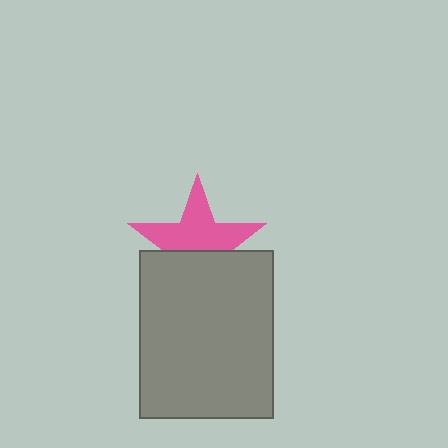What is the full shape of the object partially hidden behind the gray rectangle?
The partially hidden object is a pink star.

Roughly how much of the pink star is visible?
About half of it is visible (roughly 58%).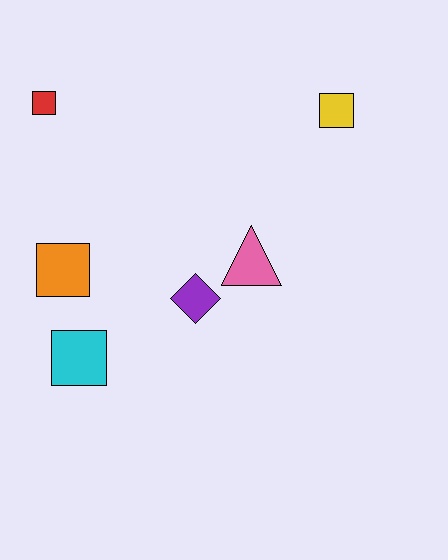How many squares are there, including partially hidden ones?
There are 4 squares.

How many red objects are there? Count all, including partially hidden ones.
There is 1 red object.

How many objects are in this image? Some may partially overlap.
There are 6 objects.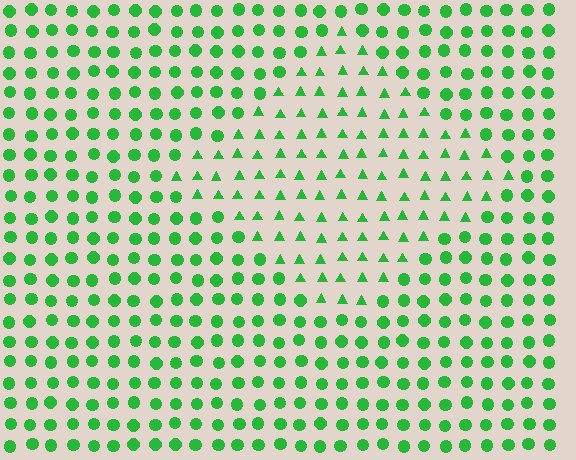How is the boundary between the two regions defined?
The boundary is defined by a change in element shape: triangles inside vs. circles outside. All elements share the same color and spacing.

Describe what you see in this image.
The image is filled with small green elements arranged in a uniform grid. A diamond-shaped region contains triangles, while the surrounding area contains circles. The boundary is defined purely by the change in element shape.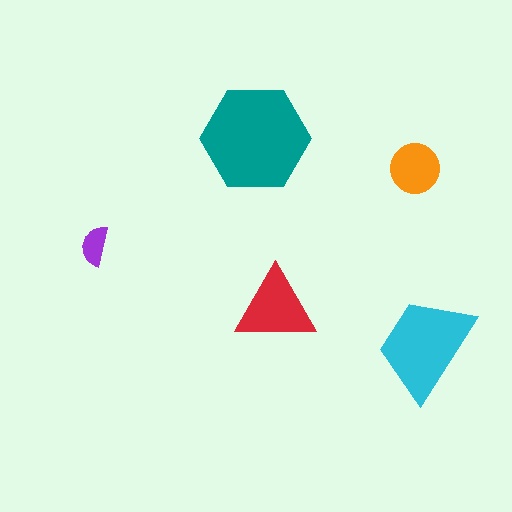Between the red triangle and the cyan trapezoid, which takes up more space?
The cyan trapezoid.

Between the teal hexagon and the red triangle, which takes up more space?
The teal hexagon.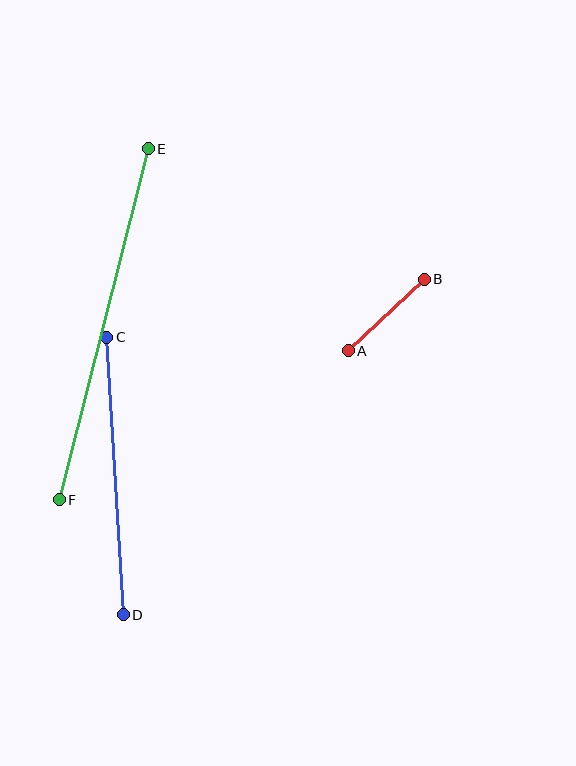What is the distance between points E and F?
The distance is approximately 362 pixels.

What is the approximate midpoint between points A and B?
The midpoint is at approximately (386, 315) pixels.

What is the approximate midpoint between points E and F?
The midpoint is at approximately (104, 324) pixels.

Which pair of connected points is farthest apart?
Points E and F are farthest apart.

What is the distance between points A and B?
The distance is approximately 104 pixels.